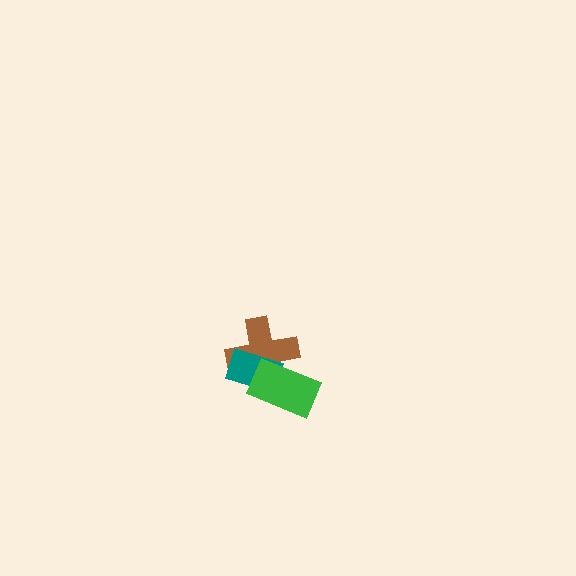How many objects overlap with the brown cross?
2 objects overlap with the brown cross.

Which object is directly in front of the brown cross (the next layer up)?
The teal rectangle is directly in front of the brown cross.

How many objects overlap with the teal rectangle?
2 objects overlap with the teal rectangle.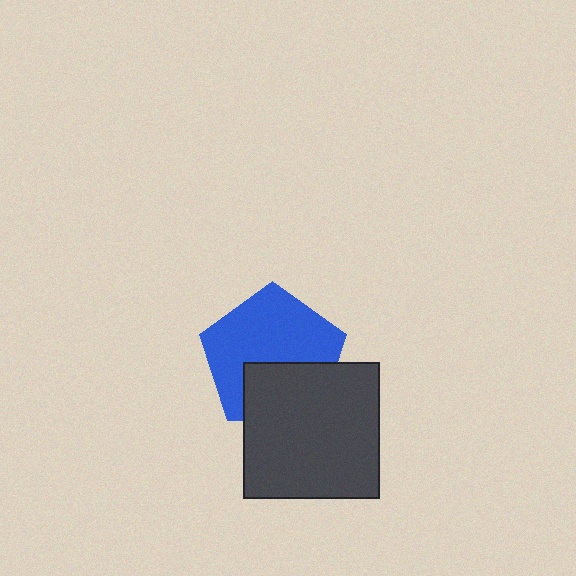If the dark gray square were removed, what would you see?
You would see the complete blue pentagon.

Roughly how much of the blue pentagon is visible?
About half of it is visible (roughly 64%).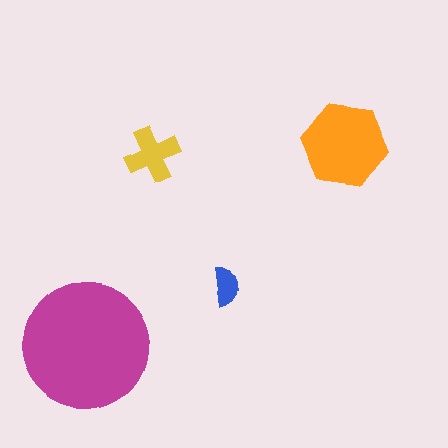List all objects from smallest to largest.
The blue semicircle, the yellow cross, the orange hexagon, the magenta circle.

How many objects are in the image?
There are 4 objects in the image.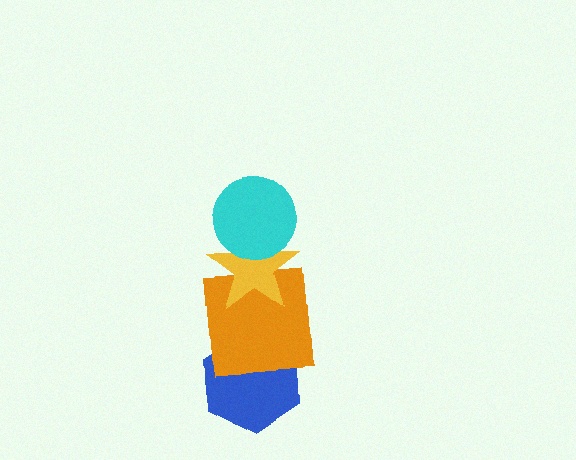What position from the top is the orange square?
The orange square is 3rd from the top.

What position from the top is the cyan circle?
The cyan circle is 1st from the top.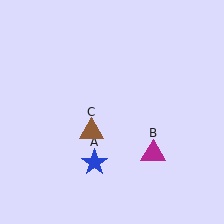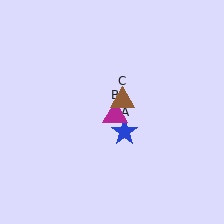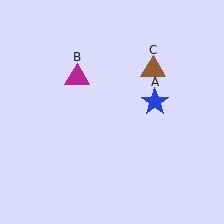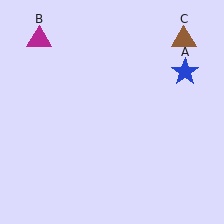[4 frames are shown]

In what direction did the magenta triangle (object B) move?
The magenta triangle (object B) moved up and to the left.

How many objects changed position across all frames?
3 objects changed position: blue star (object A), magenta triangle (object B), brown triangle (object C).